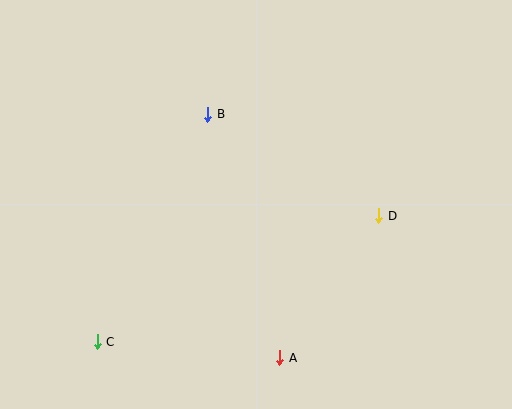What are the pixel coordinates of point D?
Point D is at (379, 216).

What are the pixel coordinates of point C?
Point C is at (97, 342).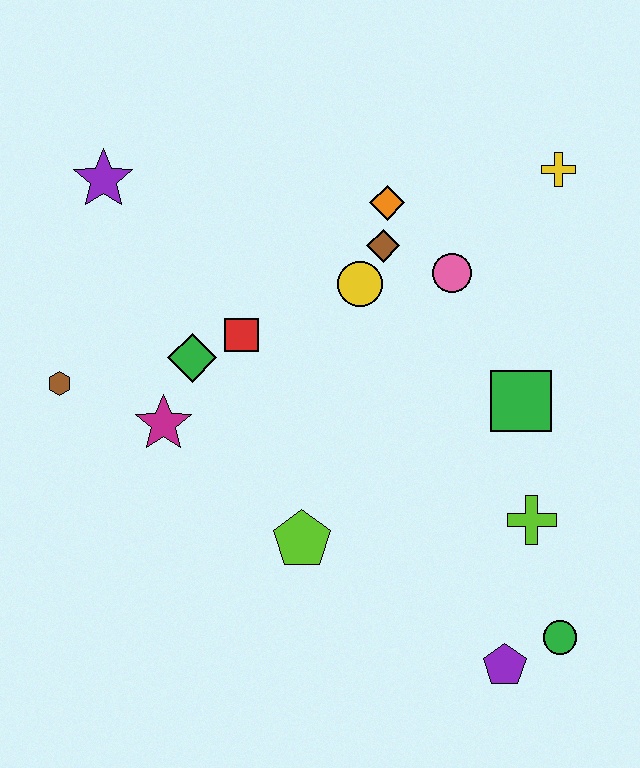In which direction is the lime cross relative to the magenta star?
The lime cross is to the right of the magenta star.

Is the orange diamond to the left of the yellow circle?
No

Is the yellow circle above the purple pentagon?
Yes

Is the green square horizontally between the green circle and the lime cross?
No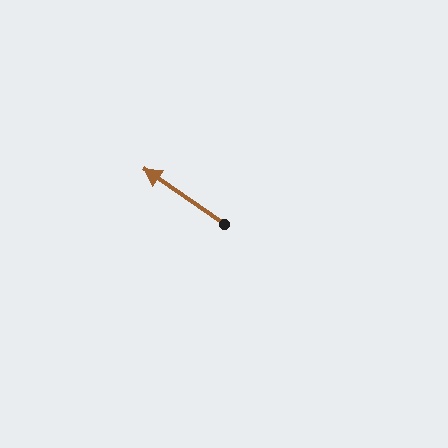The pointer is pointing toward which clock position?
Roughly 10 o'clock.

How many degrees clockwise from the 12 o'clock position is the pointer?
Approximately 305 degrees.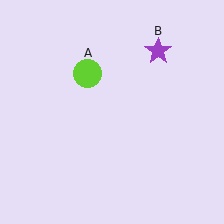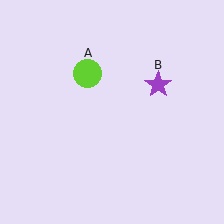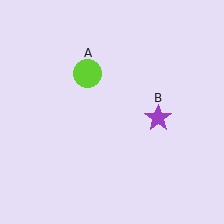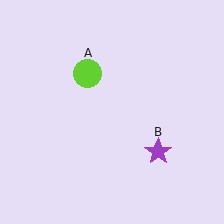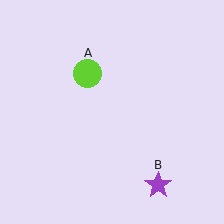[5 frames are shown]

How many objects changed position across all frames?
1 object changed position: purple star (object B).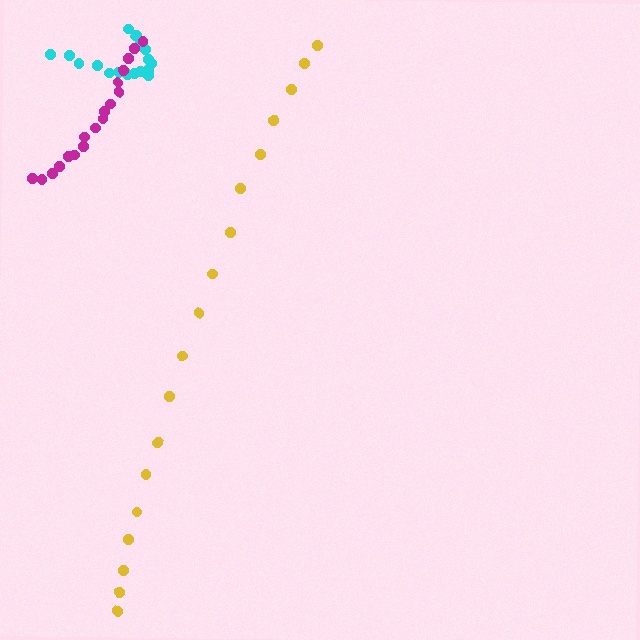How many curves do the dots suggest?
There are 3 distinct paths.